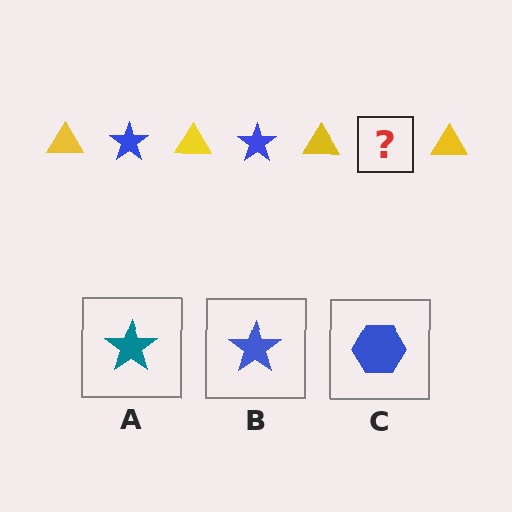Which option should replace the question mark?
Option B.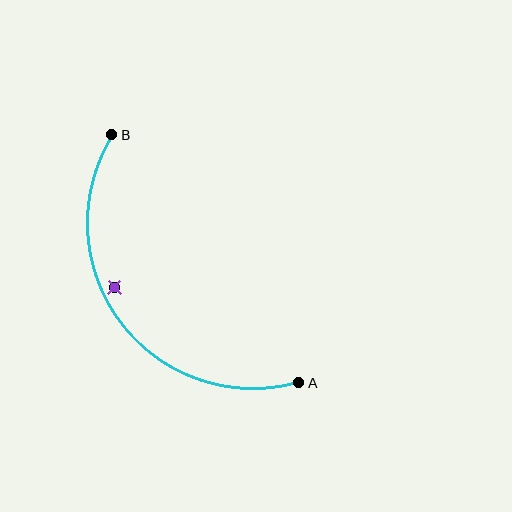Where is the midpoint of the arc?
The arc midpoint is the point on the curve farthest from the straight line joining A and B. It sits below and to the left of that line.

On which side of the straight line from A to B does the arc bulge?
The arc bulges below and to the left of the straight line connecting A and B.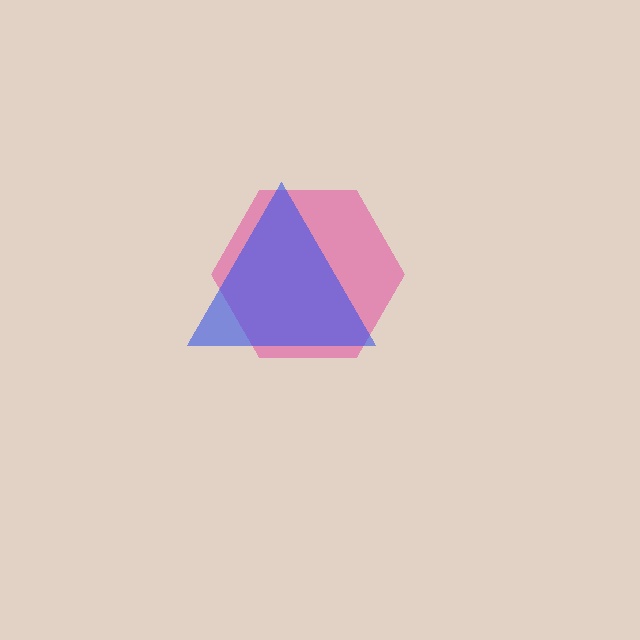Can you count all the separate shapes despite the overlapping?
Yes, there are 2 separate shapes.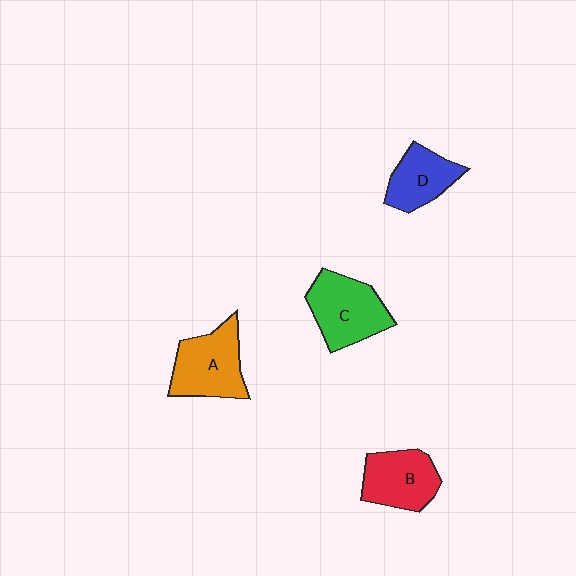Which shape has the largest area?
Shape C (green).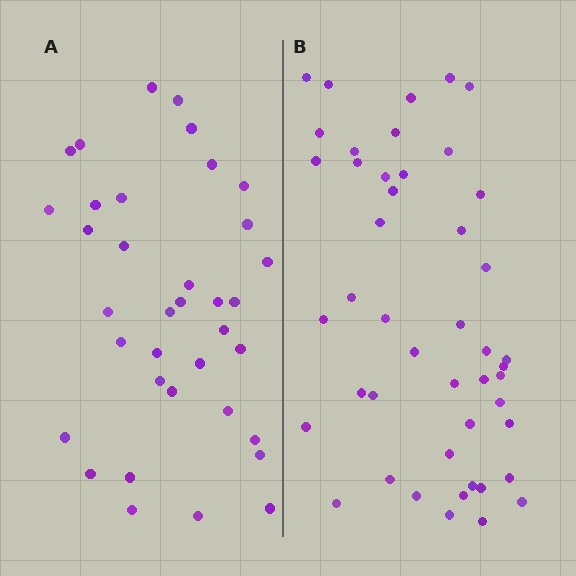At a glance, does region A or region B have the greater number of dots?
Region B (the right region) has more dots.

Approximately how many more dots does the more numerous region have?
Region B has roughly 10 or so more dots than region A.